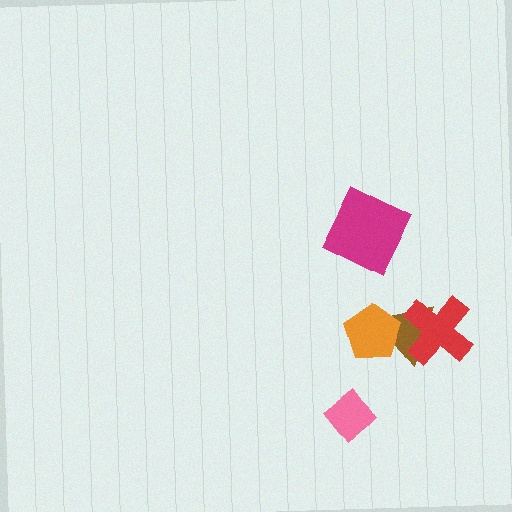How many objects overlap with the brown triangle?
2 objects overlap with the brown triangle.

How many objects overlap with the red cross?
1 object overlaps with the red cross.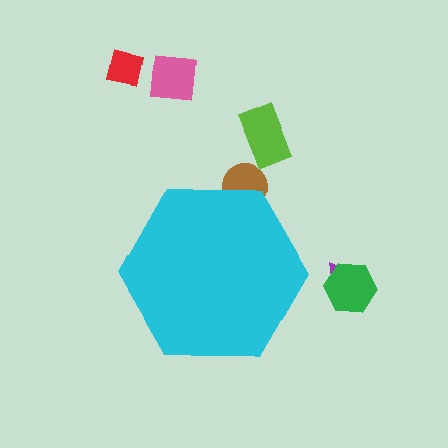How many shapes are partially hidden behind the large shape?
1 shape is partially hidden.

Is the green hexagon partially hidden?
No, the green hexagon is fully visible.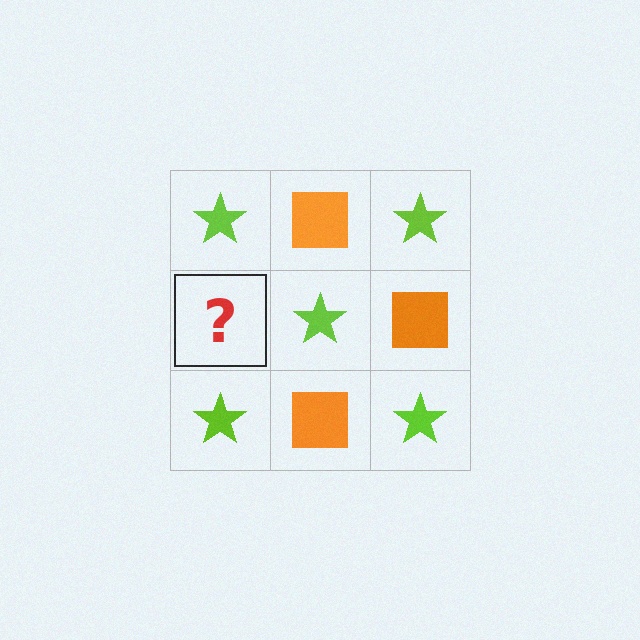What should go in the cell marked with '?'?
The missing cell should contain an orange square.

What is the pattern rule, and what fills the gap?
The rule is that it alternates lime star and orange square in a checkerboard pattern. The gap should be filled with an orange square.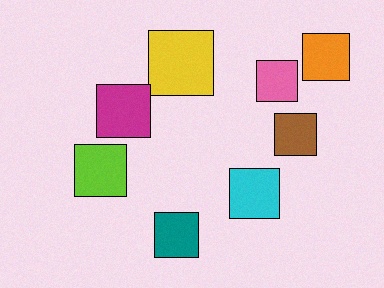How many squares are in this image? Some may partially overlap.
There are 8 squares.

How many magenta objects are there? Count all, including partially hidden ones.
There is 1 magenta object.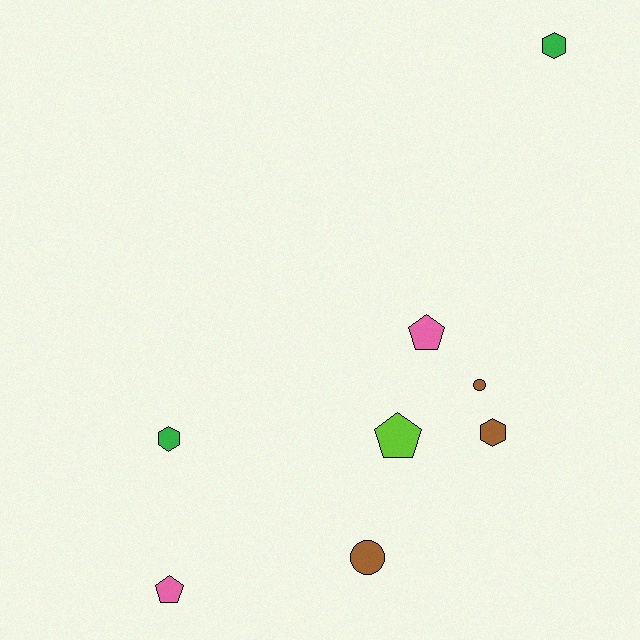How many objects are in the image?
There are 8 objects.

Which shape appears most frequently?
Hexagon, with 3 objects.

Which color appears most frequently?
Brown, with 3 objects.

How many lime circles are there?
There are no lime circles.